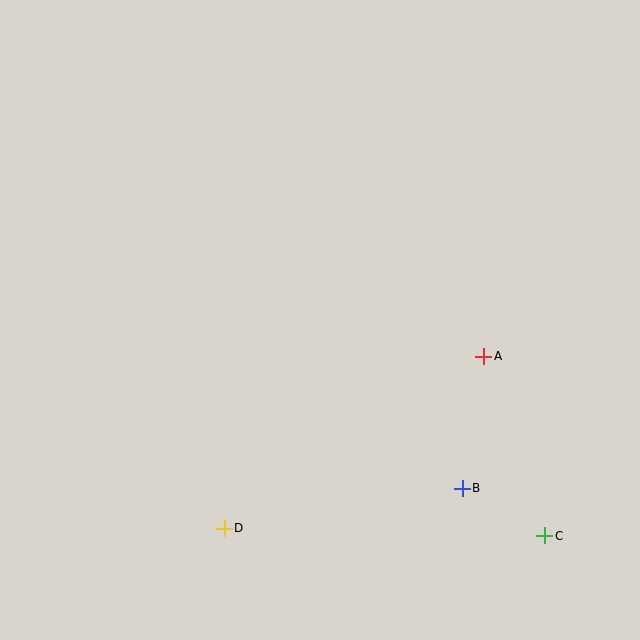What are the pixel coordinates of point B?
Point B is at (462, 488).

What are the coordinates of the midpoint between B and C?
The midpoint between B and C is at (503, 512).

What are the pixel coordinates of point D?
Point D is at (224, 528).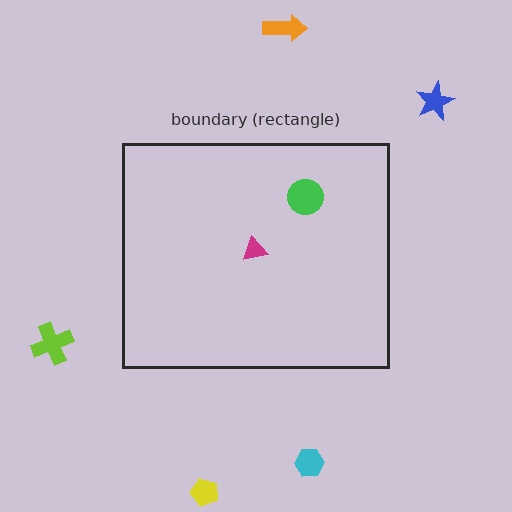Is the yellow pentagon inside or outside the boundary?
Outside.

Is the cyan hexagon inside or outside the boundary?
Outside.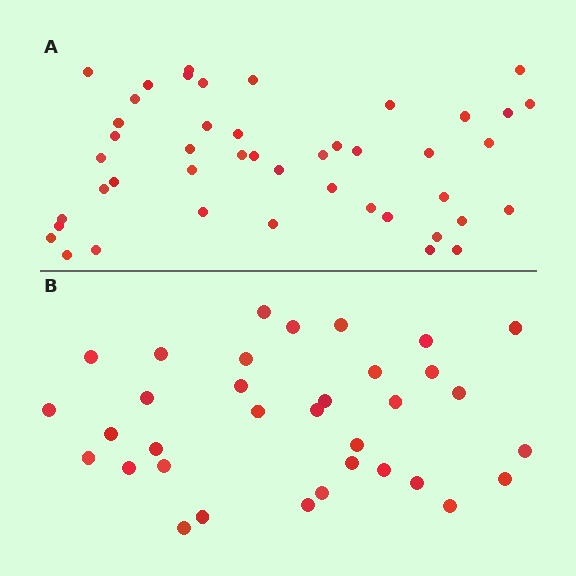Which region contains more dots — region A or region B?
Region A (the top region) has more dots.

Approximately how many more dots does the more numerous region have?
Region A has roughly 12 or so more dots than region B.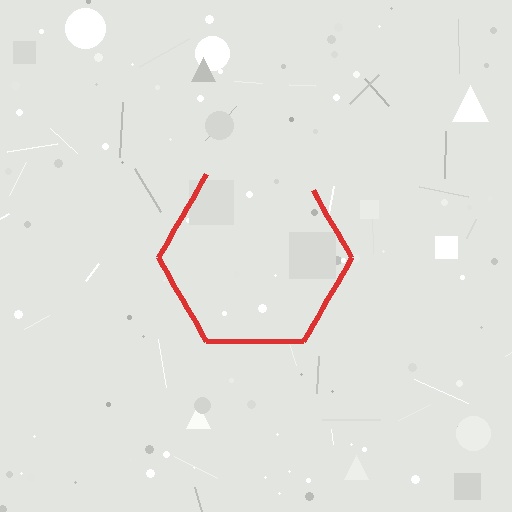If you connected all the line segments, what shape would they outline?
They would outline a hexagon.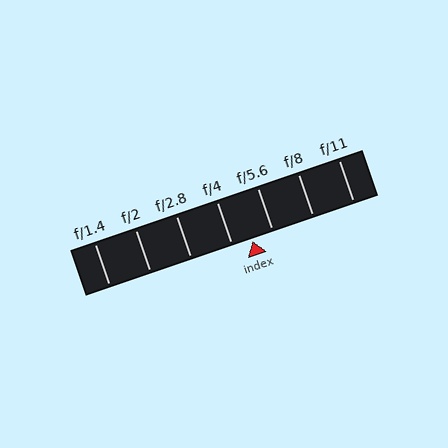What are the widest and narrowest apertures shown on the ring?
The widest aperture shown is f/1.4 and the narrowest is f/11.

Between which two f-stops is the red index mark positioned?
The index mark is between f/4 and f/5.6.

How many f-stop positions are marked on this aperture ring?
There are 7 f-stop positions marked.